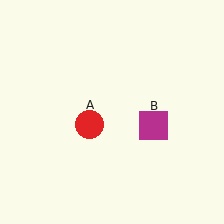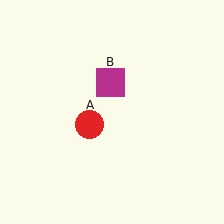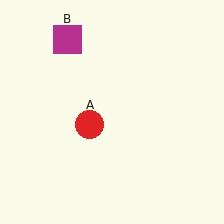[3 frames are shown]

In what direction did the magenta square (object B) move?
The magenta square (object B) moved up and to the left.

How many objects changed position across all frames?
1 object changed position: magenta square (object B).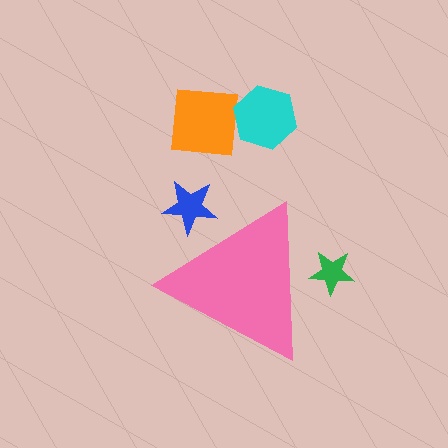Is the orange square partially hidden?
No, the orange square is fully visible.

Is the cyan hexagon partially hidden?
No, the cyan hexagon is fully visible.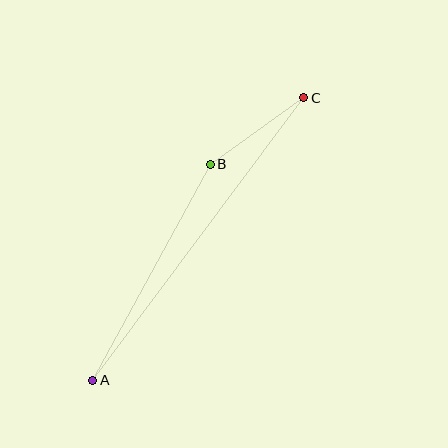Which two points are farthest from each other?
Points A and C are farthest from each other.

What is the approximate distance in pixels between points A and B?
The distance between A and B is approximately 246 pixels.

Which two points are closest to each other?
Points B and C are closest to each other.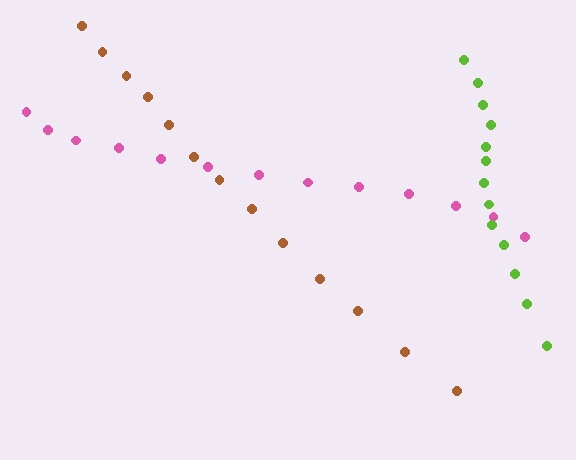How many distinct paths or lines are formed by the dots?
There are 3 distinct paths.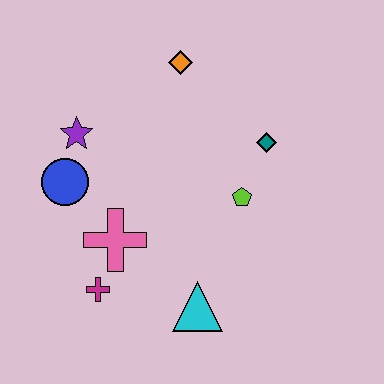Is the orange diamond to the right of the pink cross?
Yes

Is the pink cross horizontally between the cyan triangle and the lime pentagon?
No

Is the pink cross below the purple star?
Yes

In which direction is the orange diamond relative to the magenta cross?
The orange diamond is above the magenta cross.